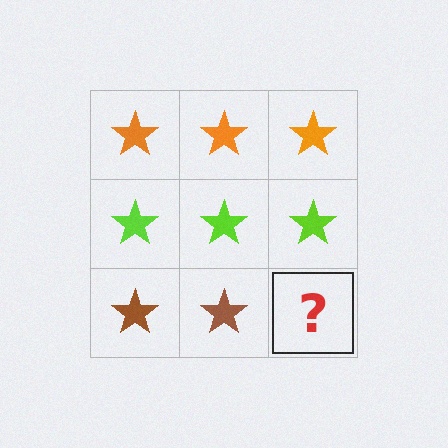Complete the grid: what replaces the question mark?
The question mark should be replaced with a brown star.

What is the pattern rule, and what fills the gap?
The rule is that each row has a consistent color. The gap should be filled with a brown star.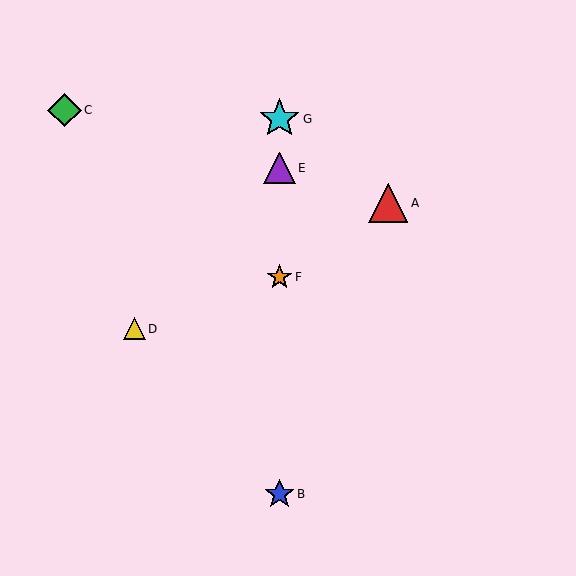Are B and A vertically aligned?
No, B is at x≈280 and A is at x≈388.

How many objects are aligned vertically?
4 objects (B, E, F, G) are aligned vertically.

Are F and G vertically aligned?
Yes, both are at x≈280.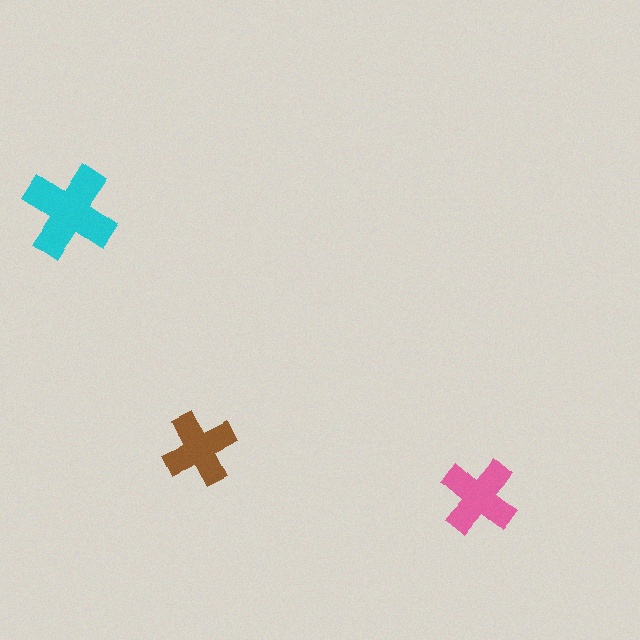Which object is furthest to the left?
The cyan cross is leftmost.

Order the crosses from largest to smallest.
the cyan one, the pink one, the brown one.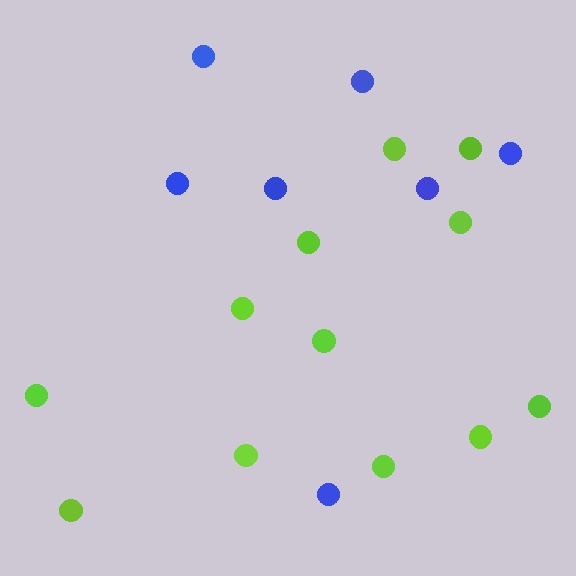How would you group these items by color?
There are 2 groups: one group of blue circles (7) and one group of lime circles (12).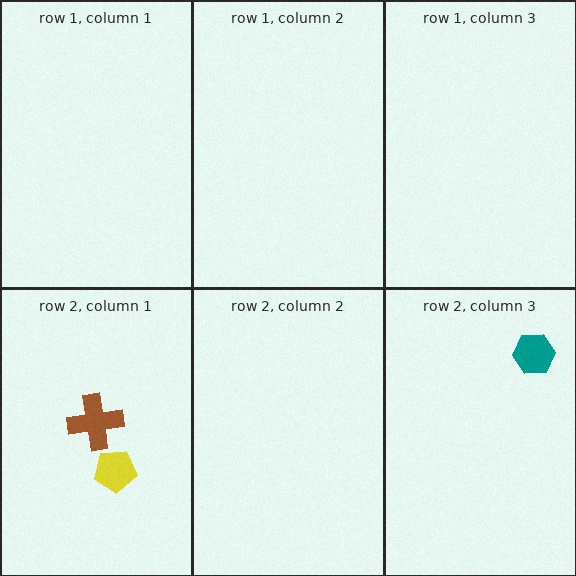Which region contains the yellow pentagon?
The row 2, column 1 region.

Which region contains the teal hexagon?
The row 2, column 3 region.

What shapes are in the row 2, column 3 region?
The teal hexagon.